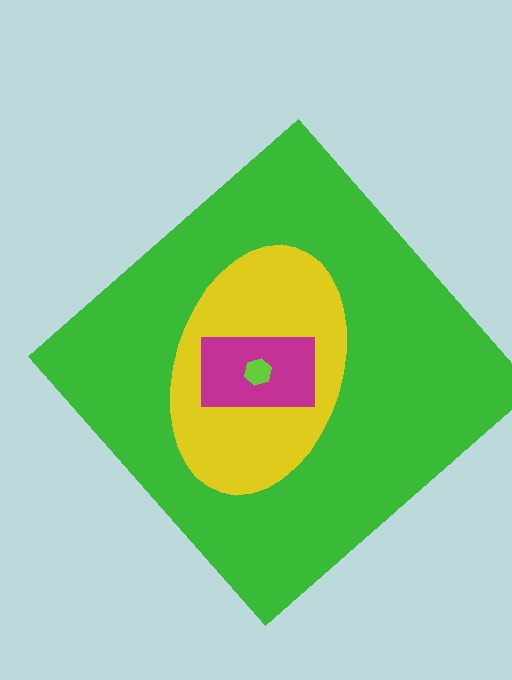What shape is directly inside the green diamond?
The yellow ellipse.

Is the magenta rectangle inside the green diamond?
Yes.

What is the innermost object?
The lime hexagon.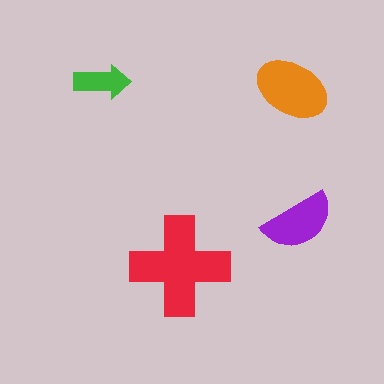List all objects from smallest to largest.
The green arrow, the purple semicircle, the orange ellipse, the red cross.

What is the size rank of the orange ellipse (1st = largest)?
2nd.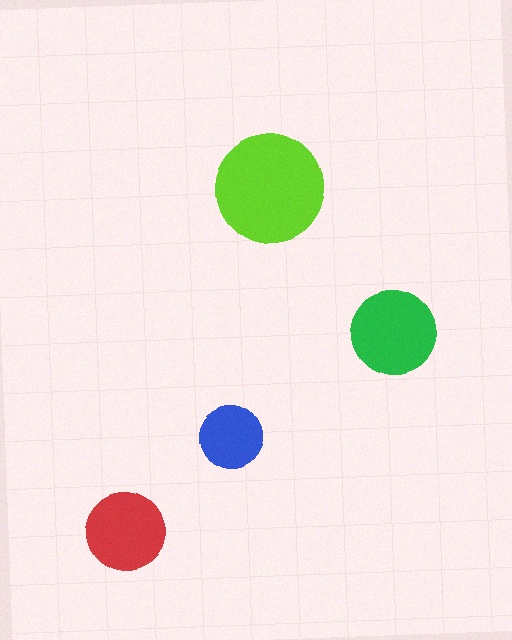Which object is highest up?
The lime circle is topmost.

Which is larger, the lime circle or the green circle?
The lime one.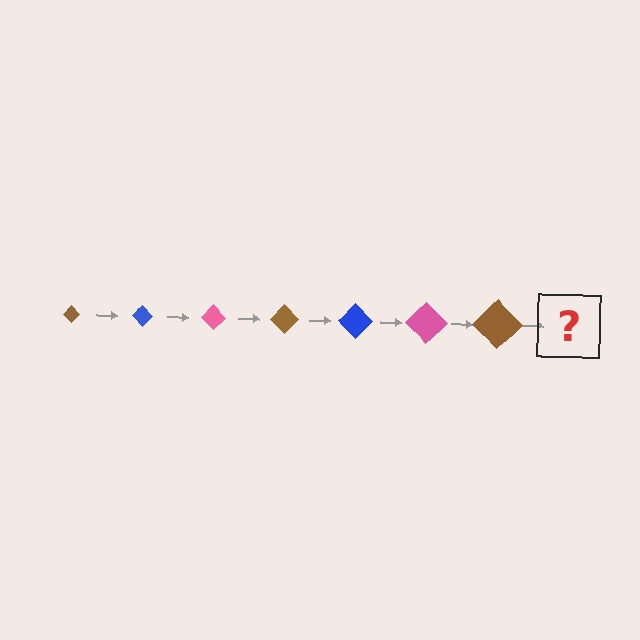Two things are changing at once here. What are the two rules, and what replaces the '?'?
The two rules are that the diamond grows larger each step and the color cycles through brown, blue, and pink. The '?' should be a blue diamond, larger than the previous one.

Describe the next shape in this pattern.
It should be a blue diamond, larger than the previous one.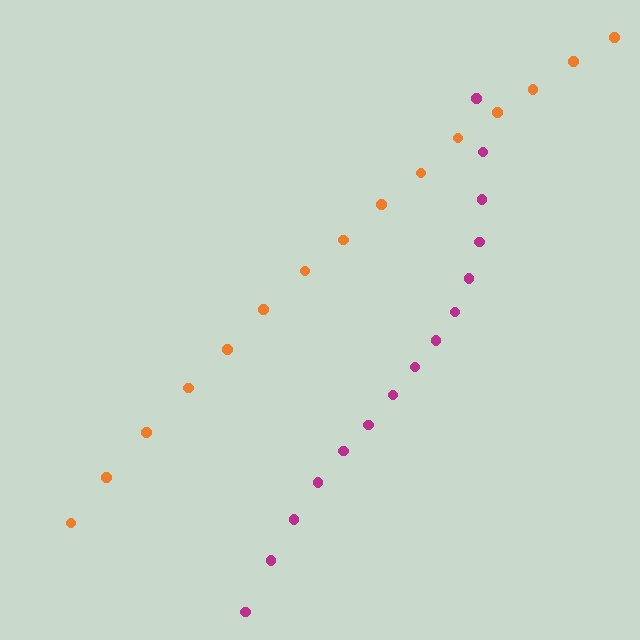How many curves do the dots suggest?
There are 2 distinct paths.